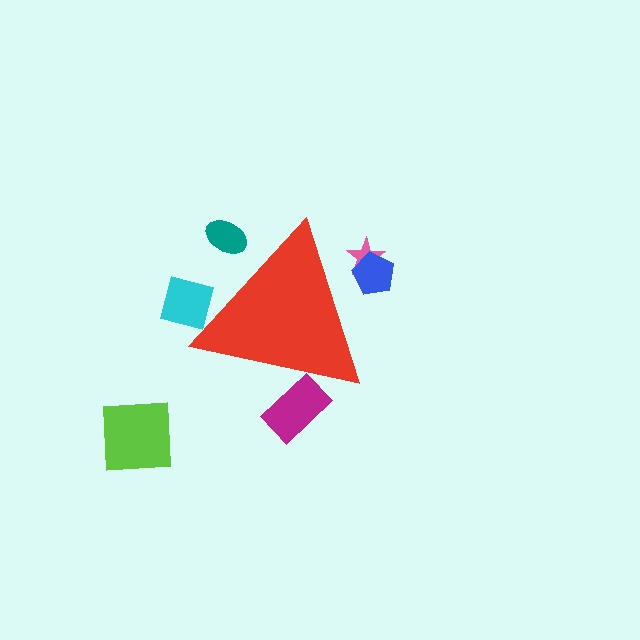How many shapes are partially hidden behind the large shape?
5 shapes are partially hidden.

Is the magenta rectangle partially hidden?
Yes, the magenta rectangle is partially hidden behind the red triangle.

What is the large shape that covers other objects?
A red triangle.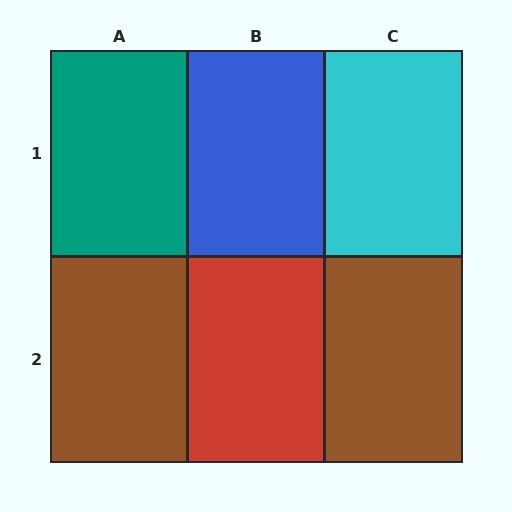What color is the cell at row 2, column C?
Brown.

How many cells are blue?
1 cell is blue.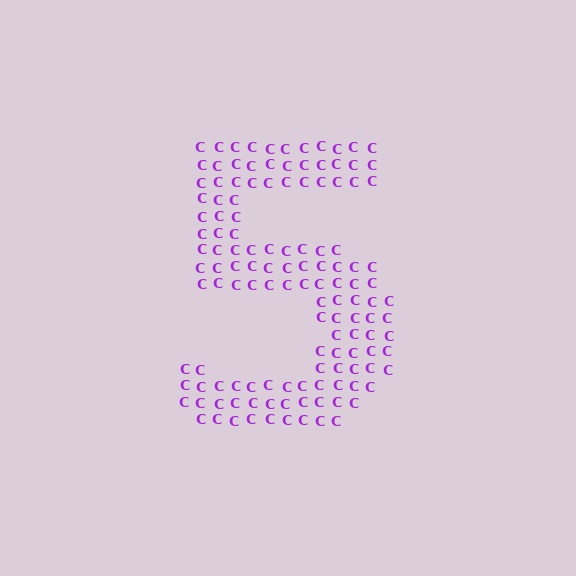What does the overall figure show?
The overall figure shows the digit 5.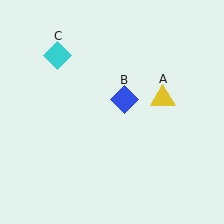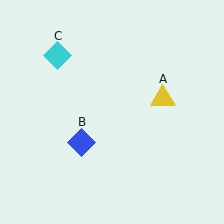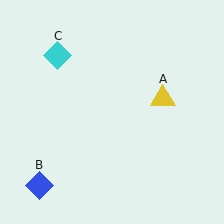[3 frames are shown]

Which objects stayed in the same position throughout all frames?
Yellow triangle (object A) and cyan diamond (object C) remained stationary.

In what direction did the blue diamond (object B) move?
The blue diamond (object B) moved down and to the left.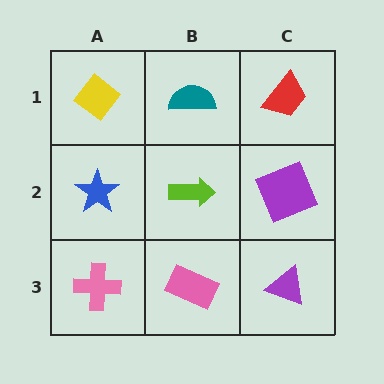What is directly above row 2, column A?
A yellow diamond.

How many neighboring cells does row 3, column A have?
2.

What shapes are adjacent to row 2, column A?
A yellow diamond (row 1, column A), a pink cross (row 3, column A), a lime arrow (row 2, column B).